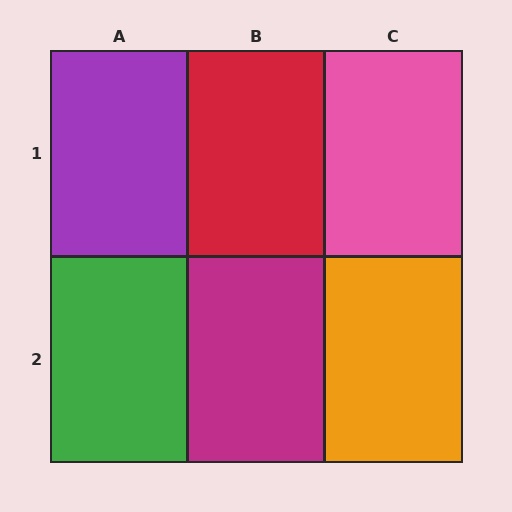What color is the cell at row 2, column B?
Magenta.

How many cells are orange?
1 cell is orange.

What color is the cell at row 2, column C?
Orange.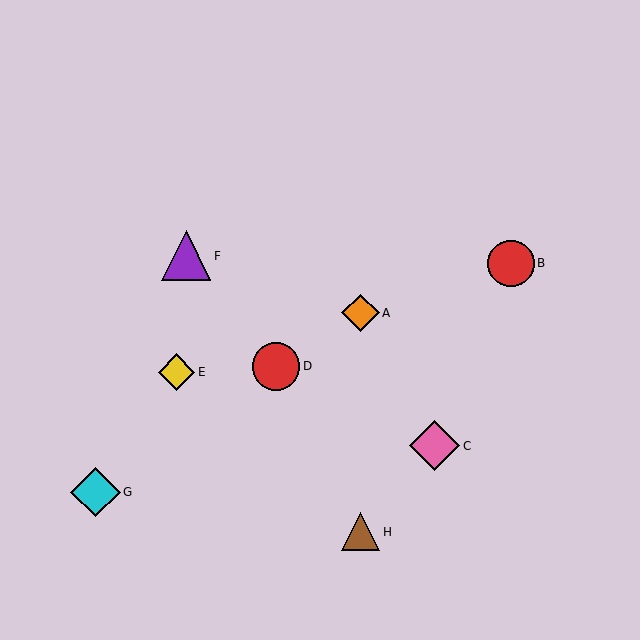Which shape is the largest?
The pink diamond (labeled C) is the largest.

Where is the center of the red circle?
The center of the red circle is at (511, 263).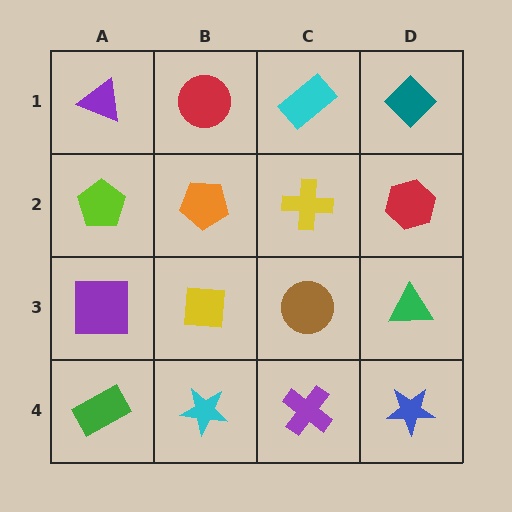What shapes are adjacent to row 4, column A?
A purple square (row 3, column A), a cyan star (row 4, column B).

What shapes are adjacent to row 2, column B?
A red circle (row 1, column B), a yellow square (row 3, column B), a lime pentagon (row 2, column A), a yellow cross (row 2, column C).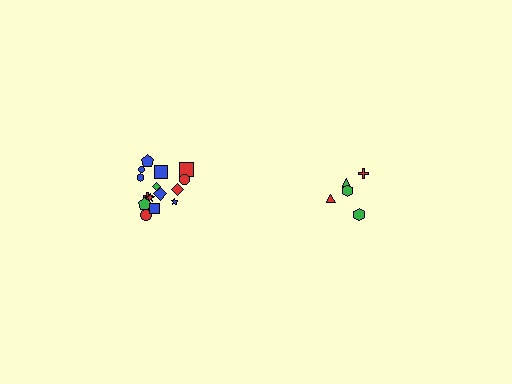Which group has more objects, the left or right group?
The left group.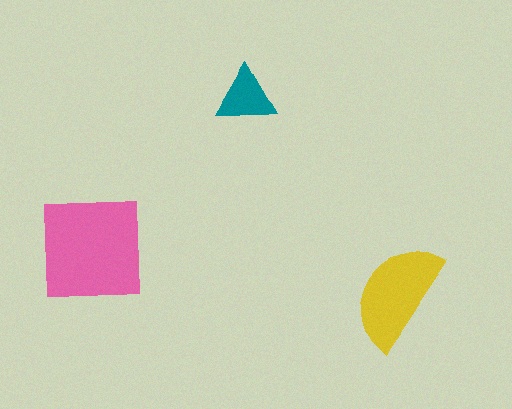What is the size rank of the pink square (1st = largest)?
1st.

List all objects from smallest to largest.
The teal triangle, the yellow semicircle, the pink square.